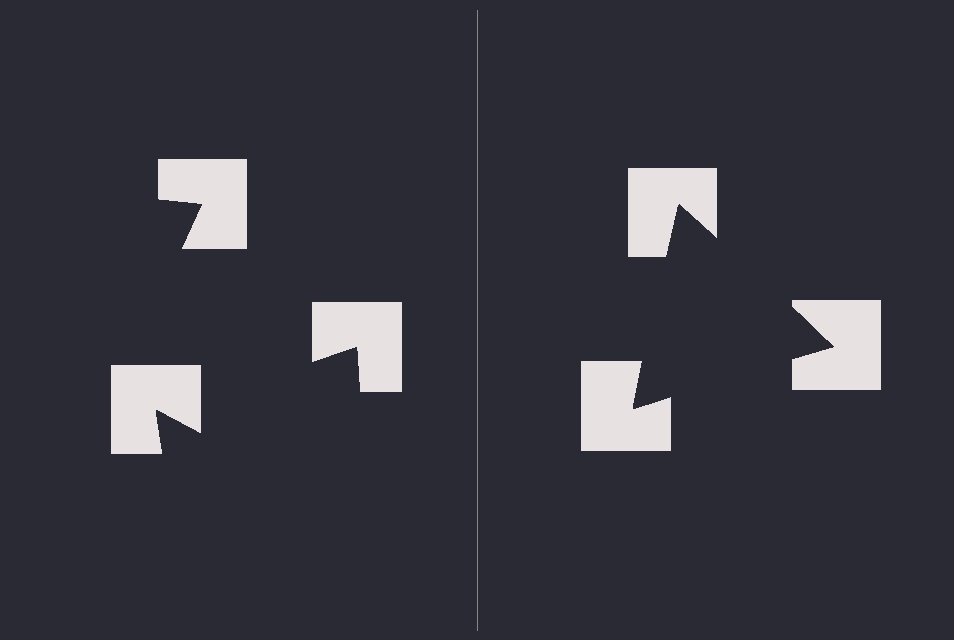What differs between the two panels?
The notched squares are positioned identically on both sides; only the wedge orientations differ. On the right they align to a triangle; on the left they are misaligned.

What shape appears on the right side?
An illusory triangle.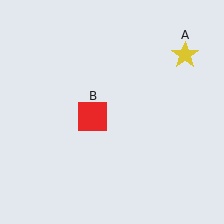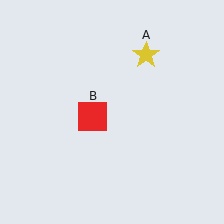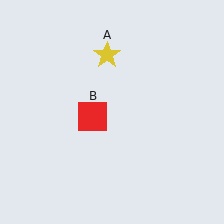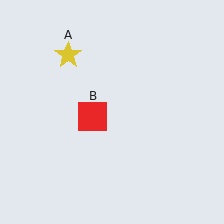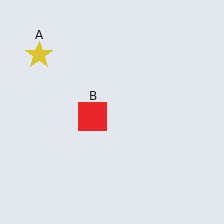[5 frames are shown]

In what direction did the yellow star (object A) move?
The yellow star (object A) moved left.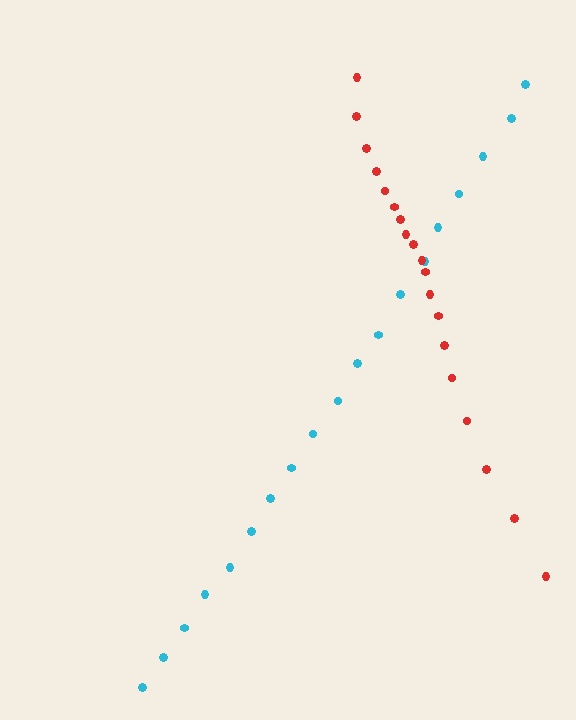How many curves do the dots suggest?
There are 2 distinct paths.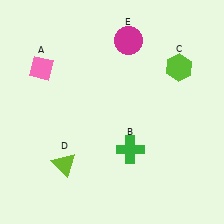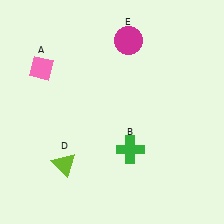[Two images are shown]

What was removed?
The lime hexagon (C) was removed in Image 2.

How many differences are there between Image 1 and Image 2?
There is 1 difference between the two images.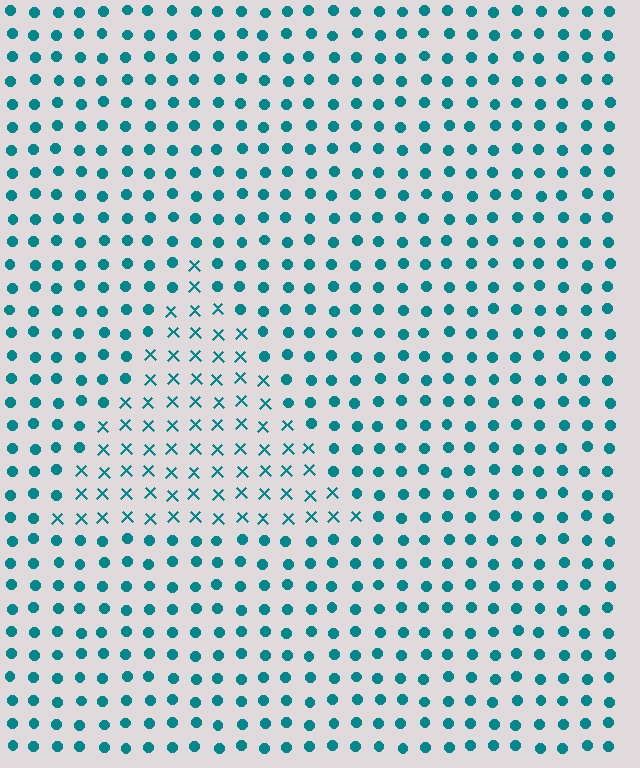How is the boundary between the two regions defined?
The boundary is defined by a change in element shape: X marks inside vs. circles outside. All elements share the same color and spacing.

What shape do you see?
I see a triangle.